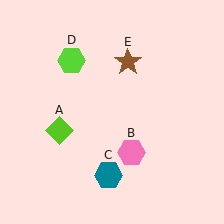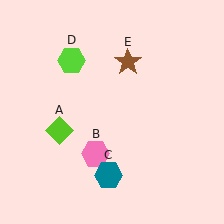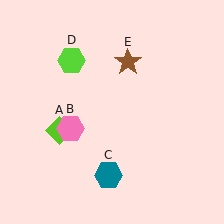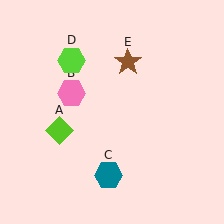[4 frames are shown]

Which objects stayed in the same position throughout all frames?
Lime diamond (object A) and teal hexagon (object C) and lime hexagon (object D) and brown star (object E) remained stationary.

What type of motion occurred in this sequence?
The pink hexagon (object B) rotated clockwise around the center of the scene.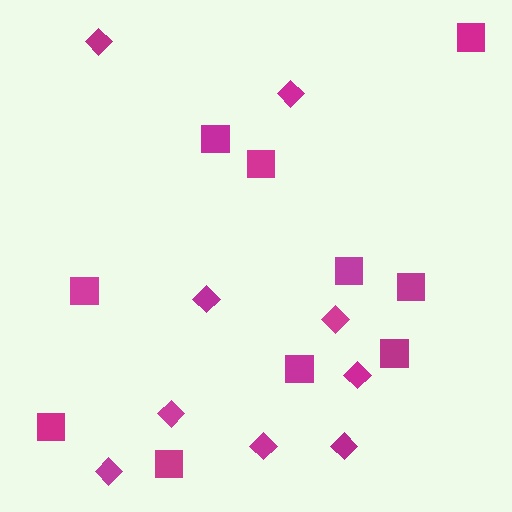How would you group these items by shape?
There are 2 groups: one group of diamonds (9) and one group of squares (10).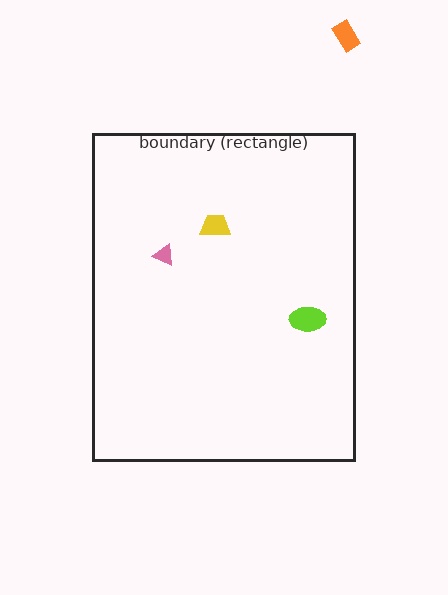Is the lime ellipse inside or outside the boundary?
Inside.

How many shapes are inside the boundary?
3 inside, 1 outside.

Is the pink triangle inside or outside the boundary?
Inside.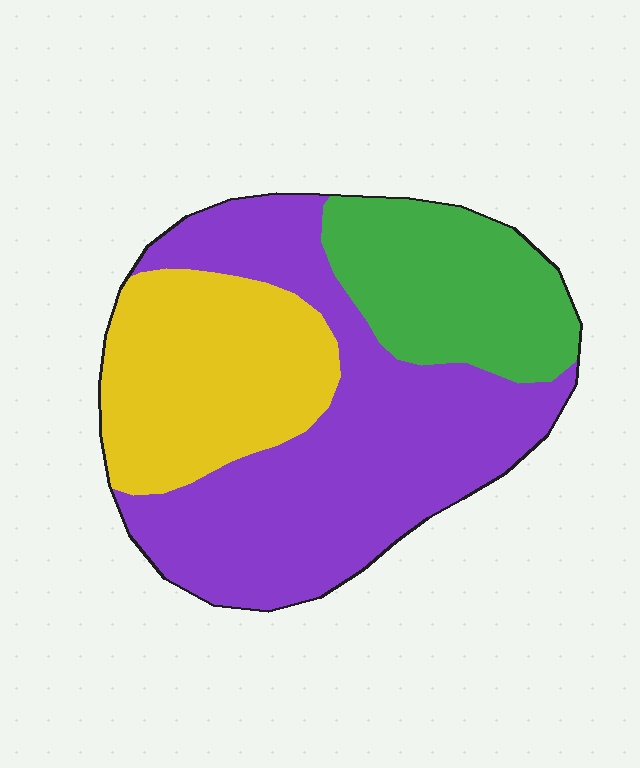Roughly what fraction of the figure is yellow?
Yellow takes up about one quarter (1/4) of the figure.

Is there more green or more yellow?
Yellow.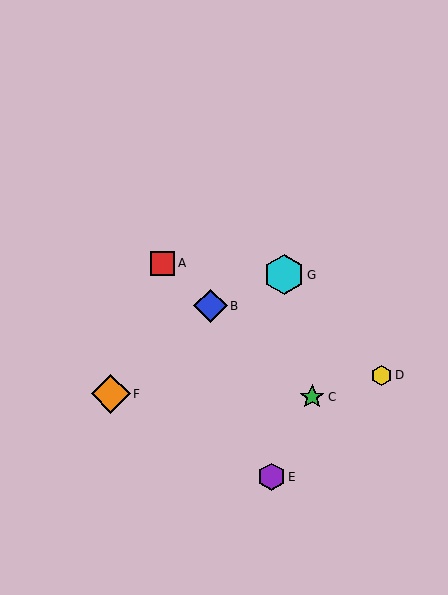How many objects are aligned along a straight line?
3 objects (A, B, C) are aligned along a straight line.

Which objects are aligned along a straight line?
Objects A, B, C are aligned along a straight line.